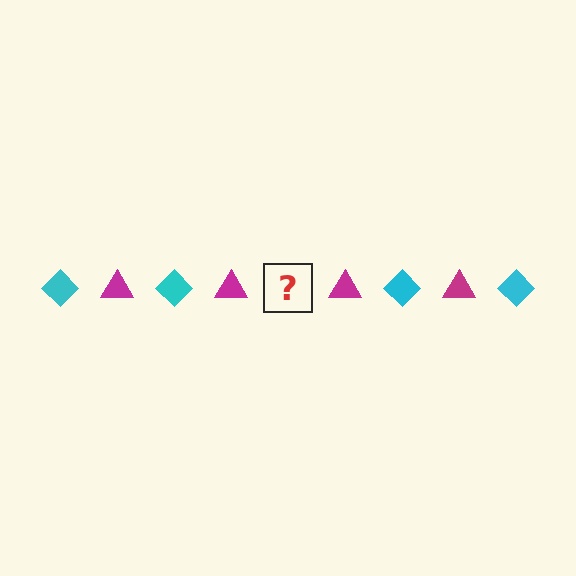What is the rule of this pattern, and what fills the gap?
The rule is that the pattern alternates between cyan diamond and magenta triangle. The gap should be filled with a cyan diamond.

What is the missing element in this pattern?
The missing element is a cyan diamond.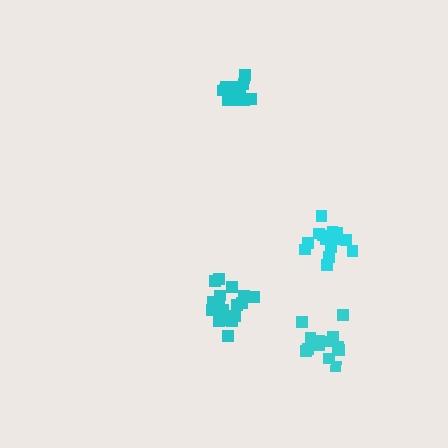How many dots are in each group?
Group 1: 14 dots, Group 2: 12 dots, Group 3: 18 dots, Group 4: 15 dots (59 total).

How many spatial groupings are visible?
There are 4 spatial groupings.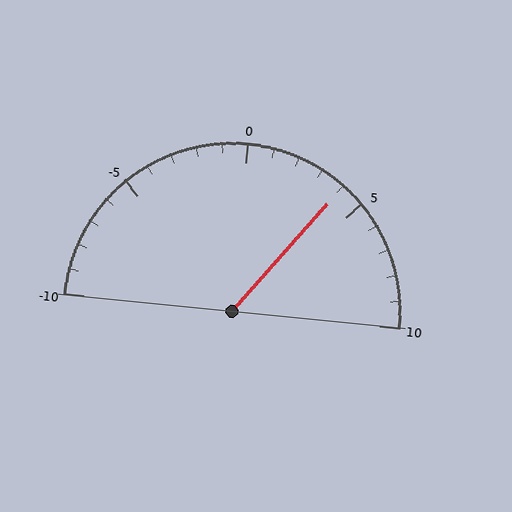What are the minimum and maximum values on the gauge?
The gauge ranges from -10 to 10.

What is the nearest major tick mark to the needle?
The nearest major tick mark is 5.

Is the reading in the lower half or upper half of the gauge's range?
The reading is in the upper half of the range (-10 to 10).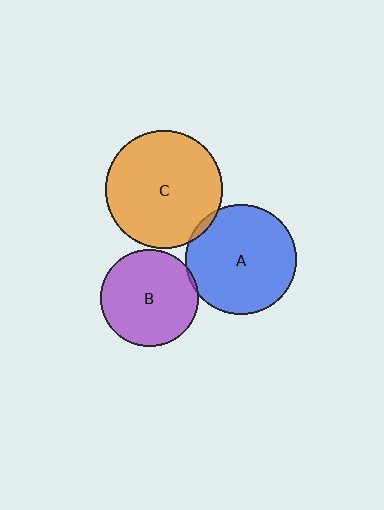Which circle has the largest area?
Circle C (orange).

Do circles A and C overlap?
Yes.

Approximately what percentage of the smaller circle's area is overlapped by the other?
Approximately 5%.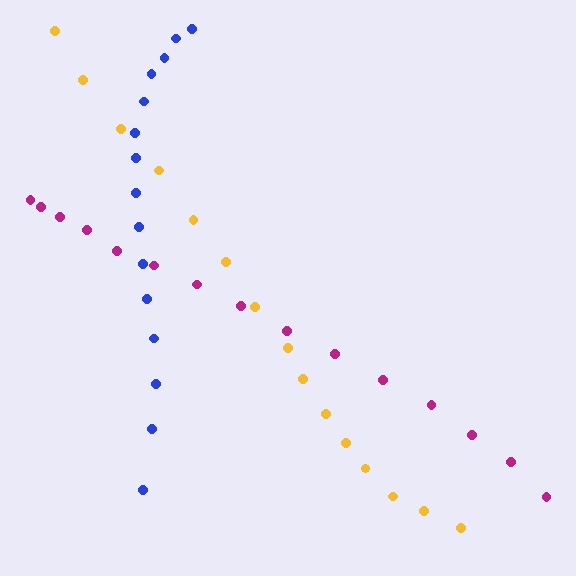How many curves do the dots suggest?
There are 3 distinct paths.